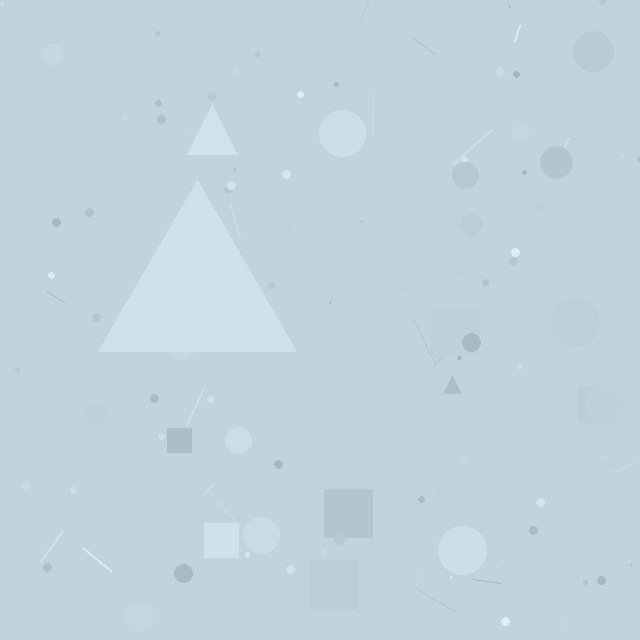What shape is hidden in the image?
A triangle is hidden in the image.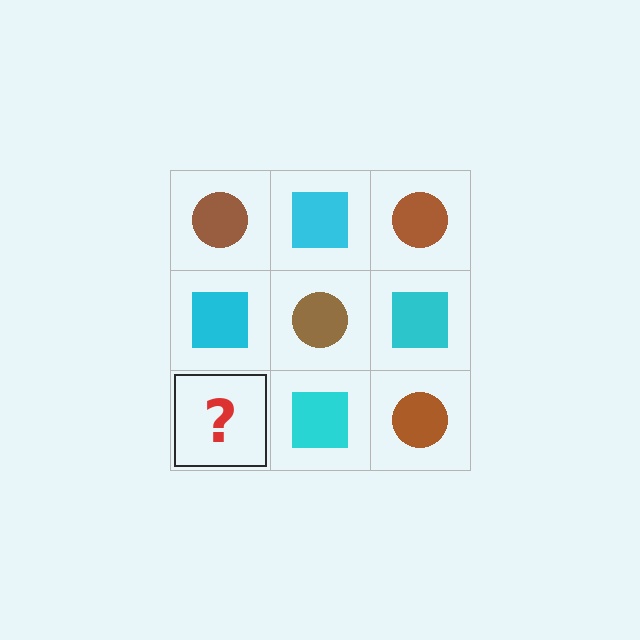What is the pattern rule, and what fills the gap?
The rule is that it alternates brown circle and cyan square in a checkerboard pattern. The gap should be filled with a brown circle.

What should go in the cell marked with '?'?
The missing cell should contain a brown circle.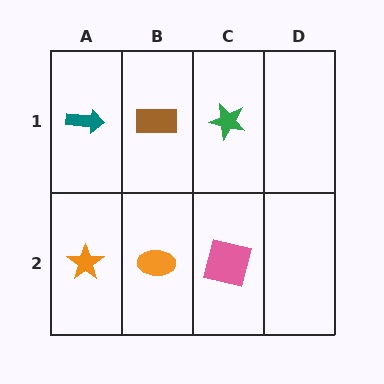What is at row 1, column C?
A green star.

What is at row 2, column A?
An orange star.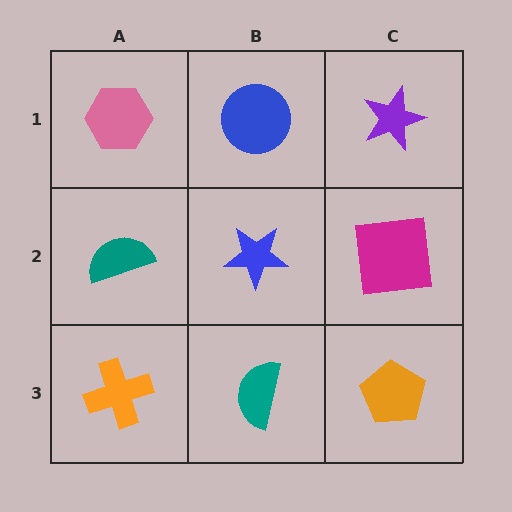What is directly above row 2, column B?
A blue circle.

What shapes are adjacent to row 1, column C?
A magenta square (row 2, column C), a blue circle (row 1, column B).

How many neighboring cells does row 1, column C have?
2.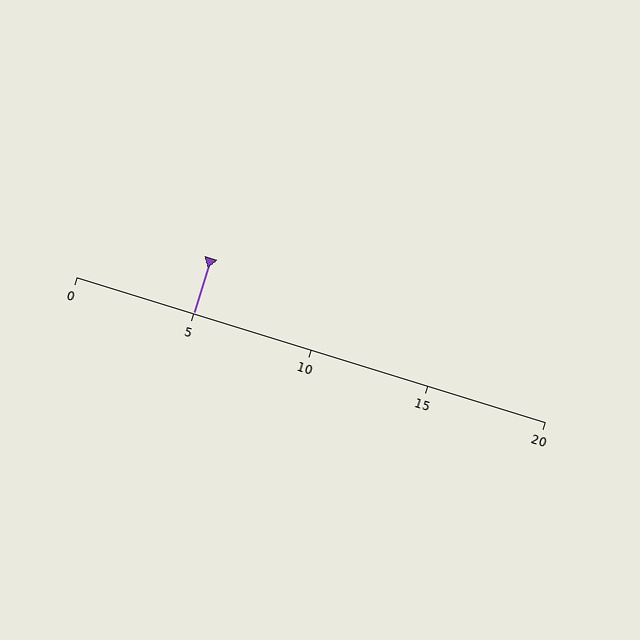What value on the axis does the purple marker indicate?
The marker indicates approximately 5.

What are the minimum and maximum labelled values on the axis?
The axis runs from 0 to 20.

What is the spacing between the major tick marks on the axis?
The major ticks are spaced 5 apart.